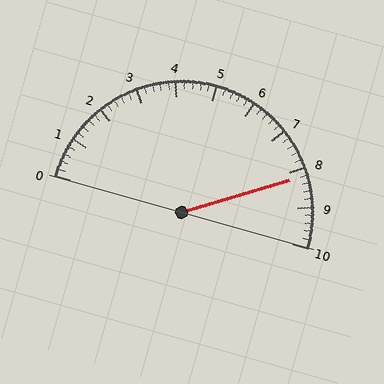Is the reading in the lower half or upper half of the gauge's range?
The reading is in the upper half of the range (0 to 10).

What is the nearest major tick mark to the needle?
The nearest major tick mark is 8.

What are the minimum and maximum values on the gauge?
The gauge ranges from 0 to 10.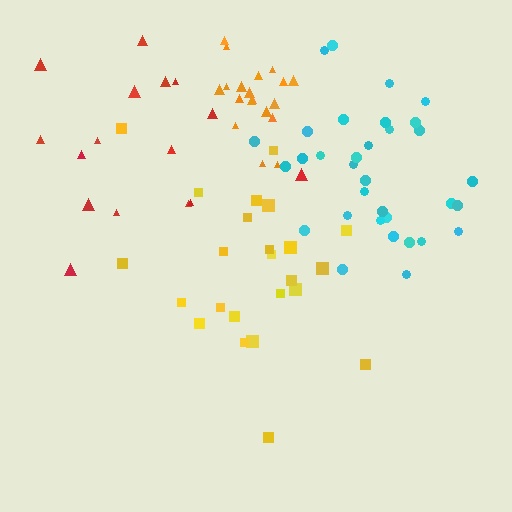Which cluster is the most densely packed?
Orange.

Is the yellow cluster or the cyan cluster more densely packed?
Cyan.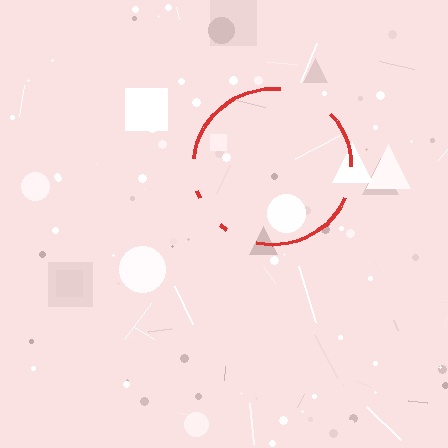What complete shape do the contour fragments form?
The contour fragments form a circle.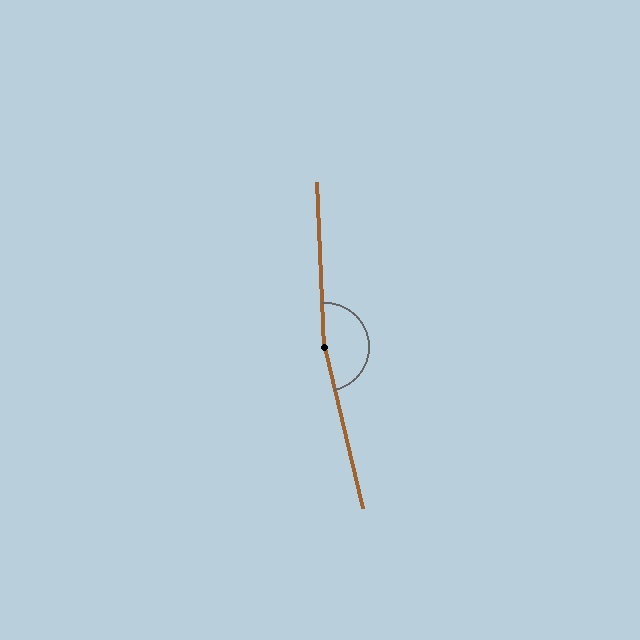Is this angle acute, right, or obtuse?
It is obtuse.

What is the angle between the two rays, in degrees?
Approximately 169 degrees.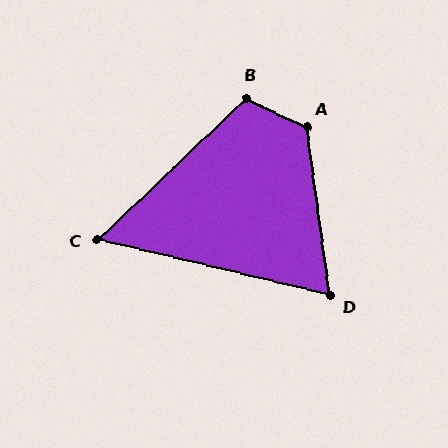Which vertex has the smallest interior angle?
C, at approximately 57 degrees.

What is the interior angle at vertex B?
Approximately 111 degrees (obtuse).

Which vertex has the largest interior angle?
A, at approximately 123 degrees.